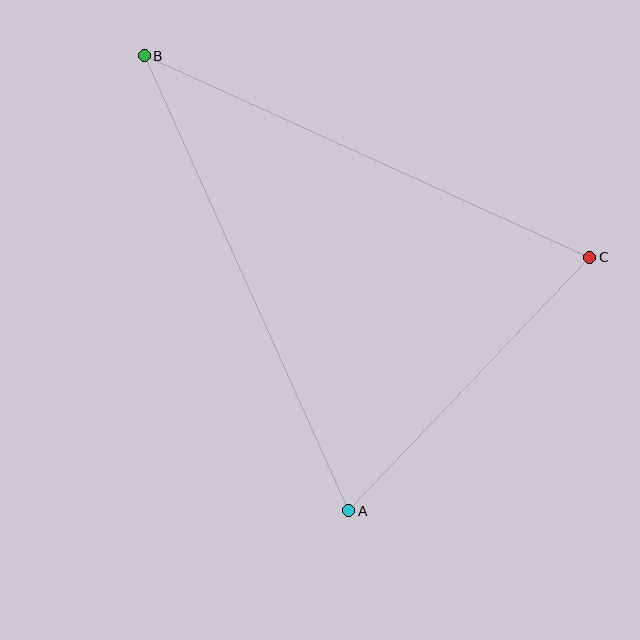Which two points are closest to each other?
Points A and C are closest to each other.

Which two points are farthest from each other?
Points A and B are farthest from each other.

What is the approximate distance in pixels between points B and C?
The distance between B and C is approximately 489 pixels.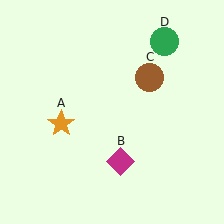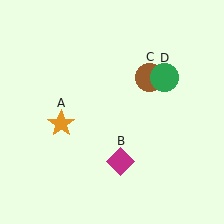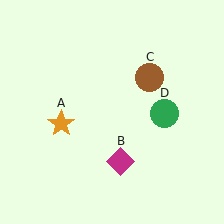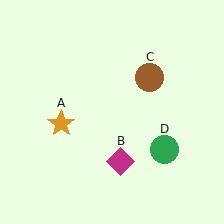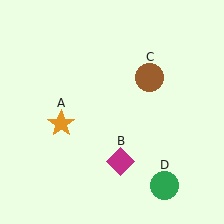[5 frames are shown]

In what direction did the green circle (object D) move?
The green circle (object D) moved down.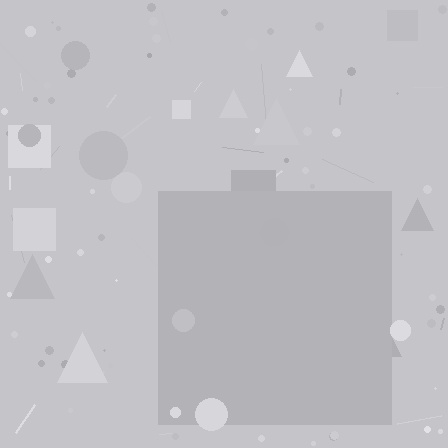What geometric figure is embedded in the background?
A square is embedded in the background.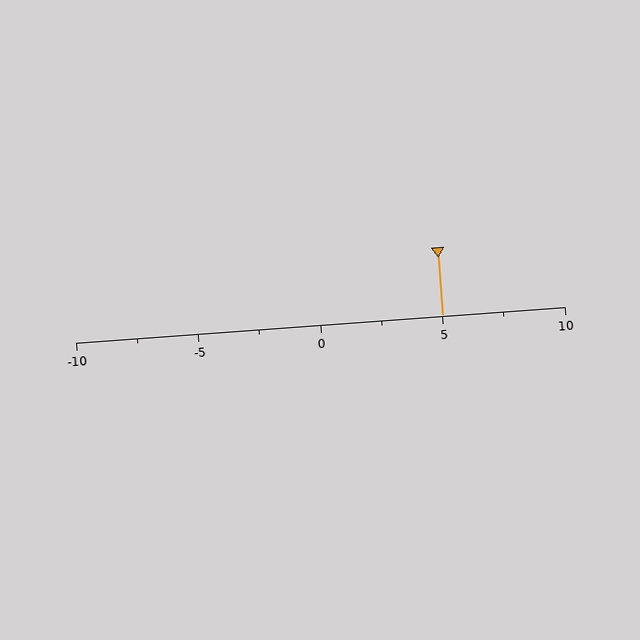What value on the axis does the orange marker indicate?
The marker indicates approximately 5.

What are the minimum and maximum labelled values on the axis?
The axis runs from -10 to 10.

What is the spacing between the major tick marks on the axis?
The major ticks are spaced 5 apart.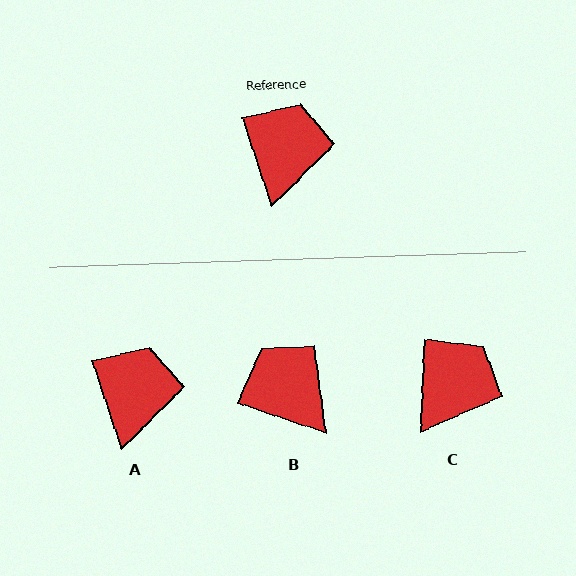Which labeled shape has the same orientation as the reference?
A.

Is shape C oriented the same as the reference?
No, it is off by about 21 degrees.